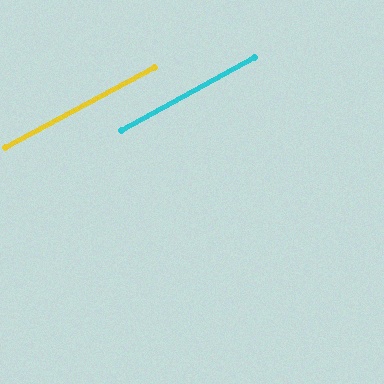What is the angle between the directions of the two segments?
Approximately 1 degree.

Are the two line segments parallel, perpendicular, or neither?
Parallel — their directions differ by only 0.8°.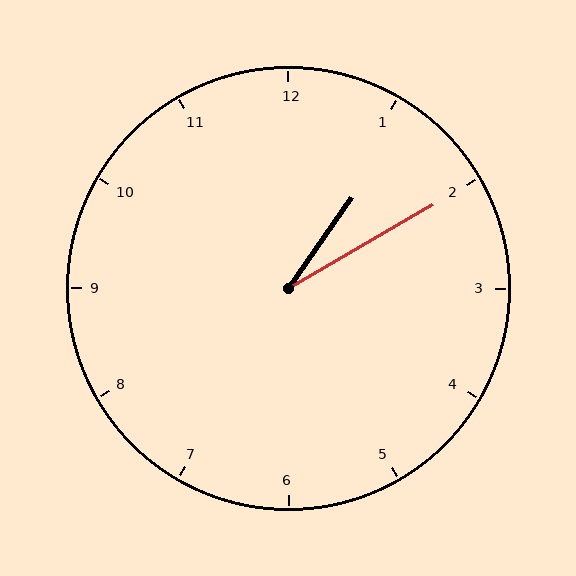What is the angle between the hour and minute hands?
Approximately 25 degrees.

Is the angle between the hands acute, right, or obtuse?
It is acute.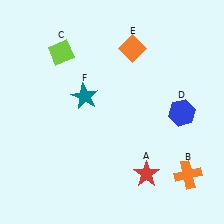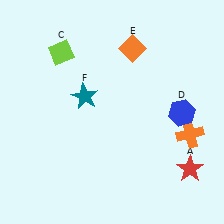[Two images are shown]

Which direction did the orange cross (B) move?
The orange cross (B) moved up.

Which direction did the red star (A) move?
The red star (A) moved right.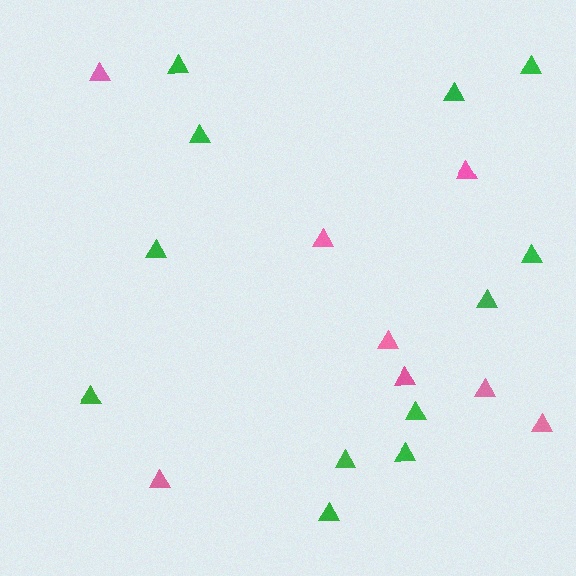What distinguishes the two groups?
There are 2 groups: one group of pink triangles (8) and one group of green triangles (12).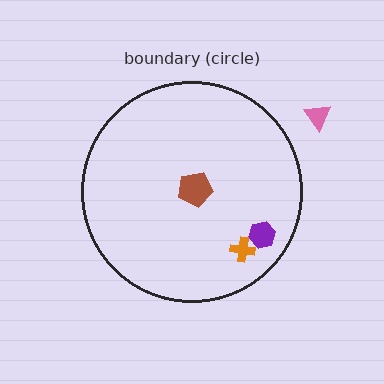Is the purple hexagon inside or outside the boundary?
Inside.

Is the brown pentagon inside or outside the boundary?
Inside.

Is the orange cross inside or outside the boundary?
Inside.